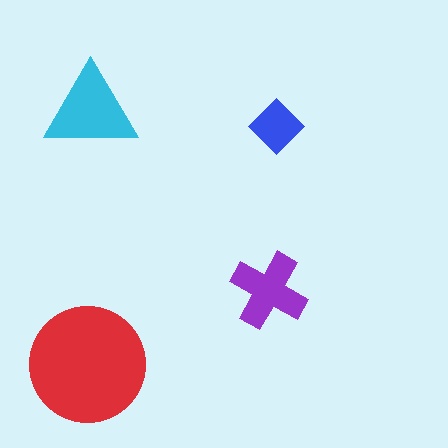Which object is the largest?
The red circle.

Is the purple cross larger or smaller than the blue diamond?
Larger.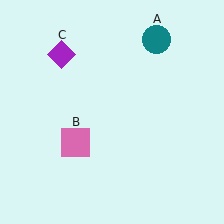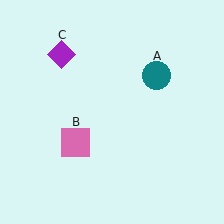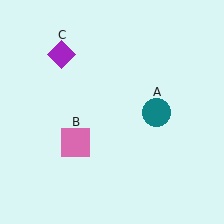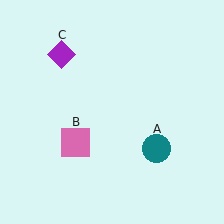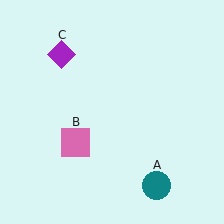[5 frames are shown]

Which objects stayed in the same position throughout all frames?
Pink square (object B) and purple diamond (object C) remained stationary.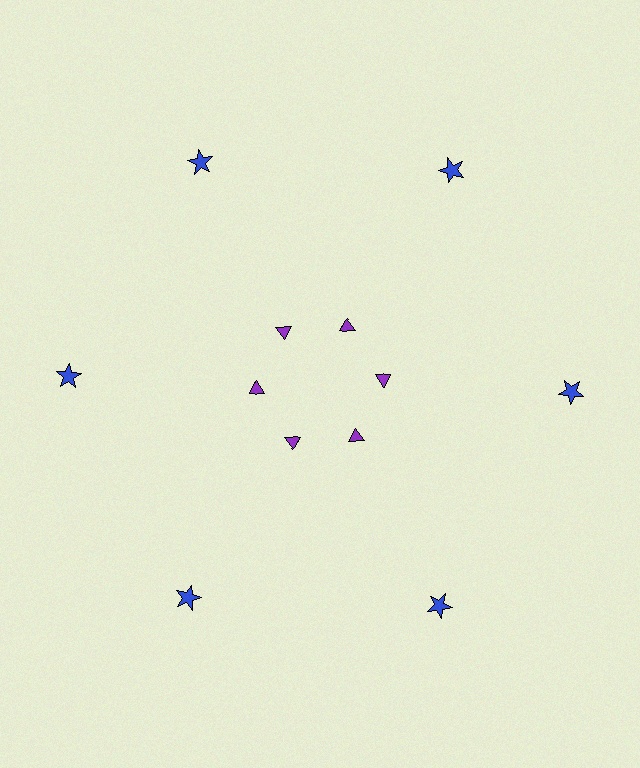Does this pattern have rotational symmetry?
Yes, this pattern has 6-fold rotational symmetry. It looks the same after rotating 60 degrees around the center.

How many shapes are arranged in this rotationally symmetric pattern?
There are 12 shapes, arranged in 6 groups of 2.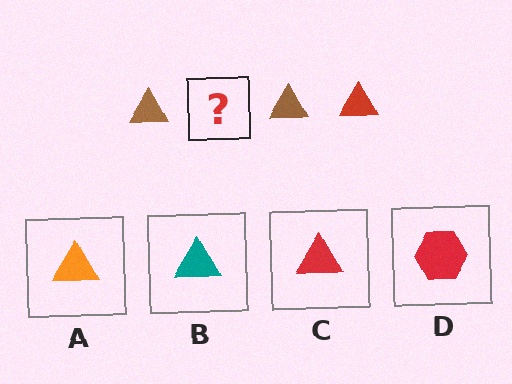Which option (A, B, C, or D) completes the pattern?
C.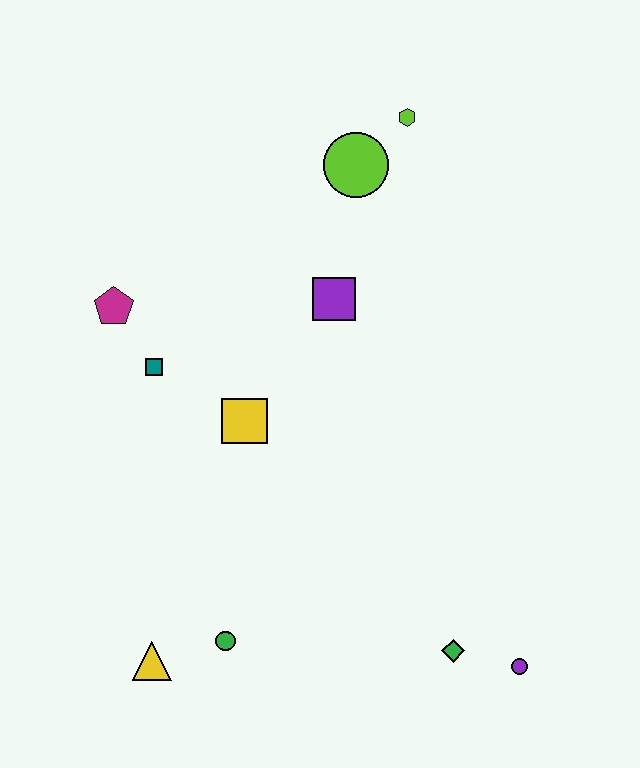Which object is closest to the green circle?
The yellow triangle is closest to the green circle.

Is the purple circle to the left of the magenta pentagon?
No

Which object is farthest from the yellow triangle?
The lime hexagon is farthest from the yellow triangle.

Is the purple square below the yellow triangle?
No